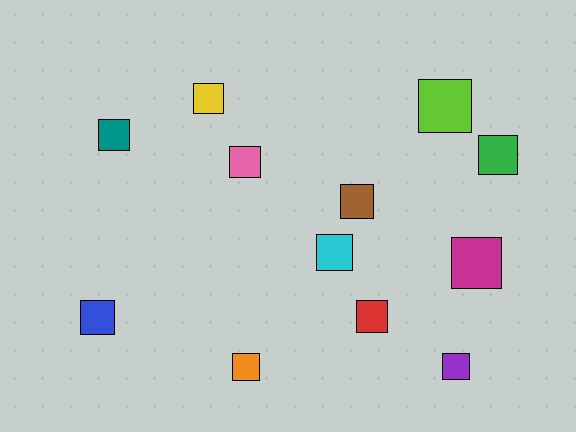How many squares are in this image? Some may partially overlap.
There are 12 squares.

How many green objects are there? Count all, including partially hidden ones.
There is 1 green object.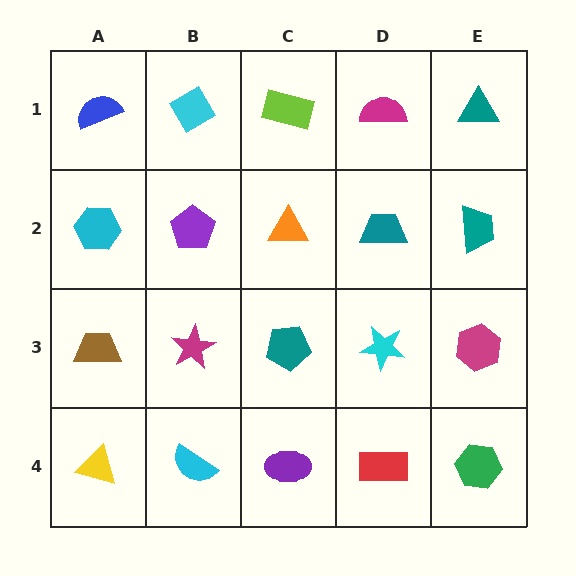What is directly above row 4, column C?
A teal pentagon.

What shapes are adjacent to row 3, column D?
A teal trapezoid (row 2, column D), a red rectangle (row 4, column D), a teal pentagon (row 3, column C), a magenta hexagon (row 3, column E).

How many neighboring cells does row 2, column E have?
3.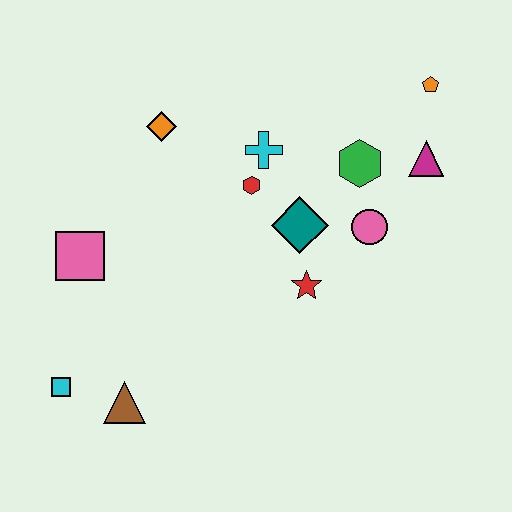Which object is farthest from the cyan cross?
The cyan square is farthest from the cyan cross.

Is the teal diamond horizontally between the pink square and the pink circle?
Yes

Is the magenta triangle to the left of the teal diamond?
No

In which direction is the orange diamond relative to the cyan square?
The orange diamond is above the cyan square.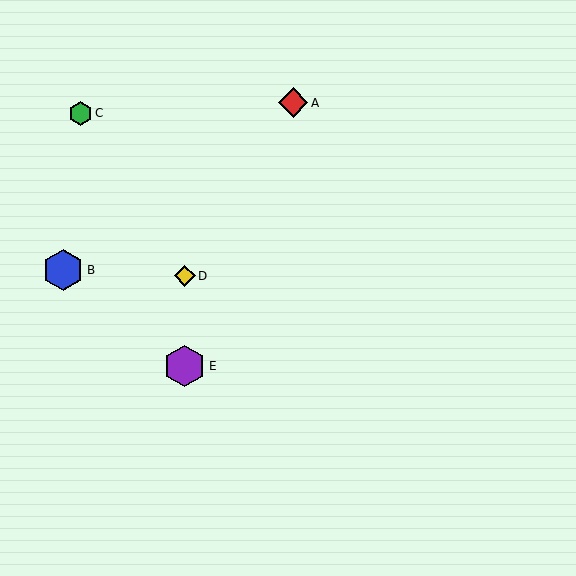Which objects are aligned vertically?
Objects D, E are aligned vertically.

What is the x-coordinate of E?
Object E is at x≈185.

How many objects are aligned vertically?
2 objects (D, E) are aligned vertically.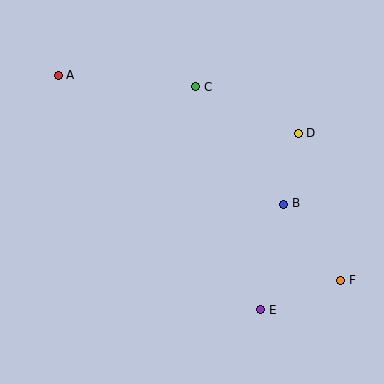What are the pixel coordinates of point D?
Point D is at (298, 134).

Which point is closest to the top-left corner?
Point A is closest to the top-left corner.